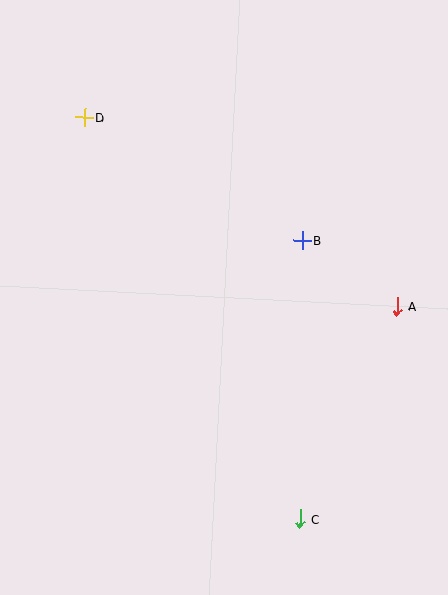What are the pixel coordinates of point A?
Point A is at (397, 306).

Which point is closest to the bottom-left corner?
Point C is closest to the bottom-left corner.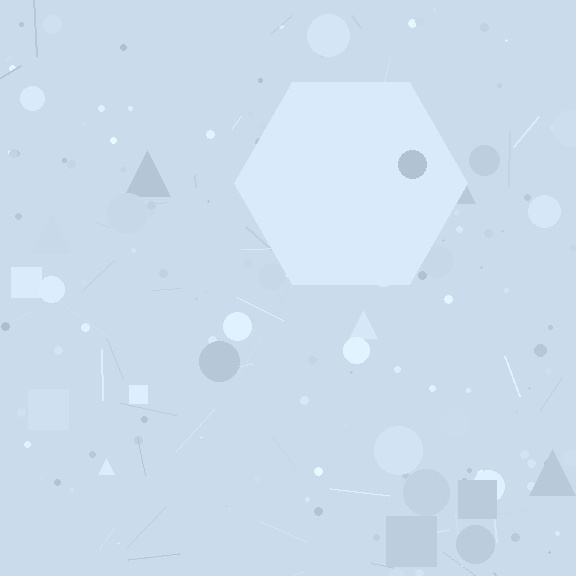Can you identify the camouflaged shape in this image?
The camouflaged shape is a hexagon.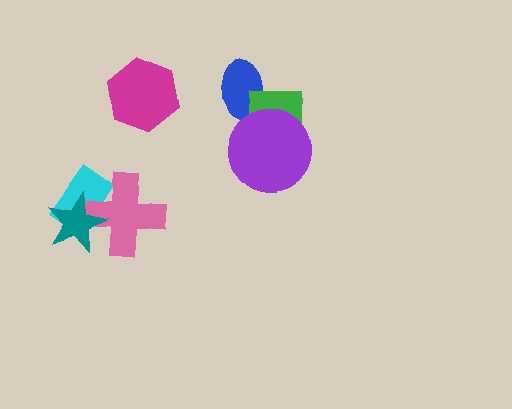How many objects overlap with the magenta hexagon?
0 objects overlap with the magenta hexagon.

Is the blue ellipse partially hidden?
Yes, it is partially covered by another shape.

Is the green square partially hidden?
Yes, it is partially covered by another shape.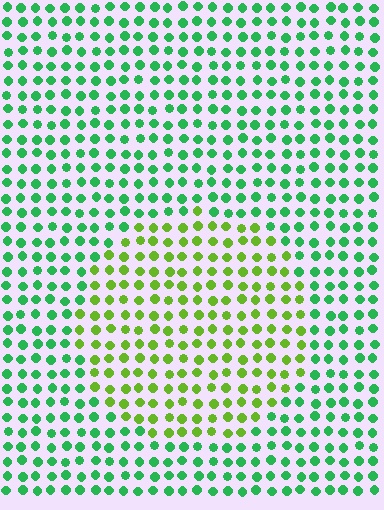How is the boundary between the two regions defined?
The boundary is defined purely by a slight shift in hue (about 45 degrees). Spacing, size, and orientation are identical on both sides.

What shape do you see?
I see a circle.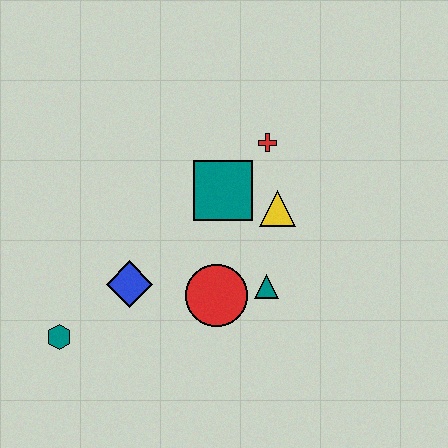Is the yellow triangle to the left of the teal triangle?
No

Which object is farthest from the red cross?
The teal hexagon is farthest from the red cross.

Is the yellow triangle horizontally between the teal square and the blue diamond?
No